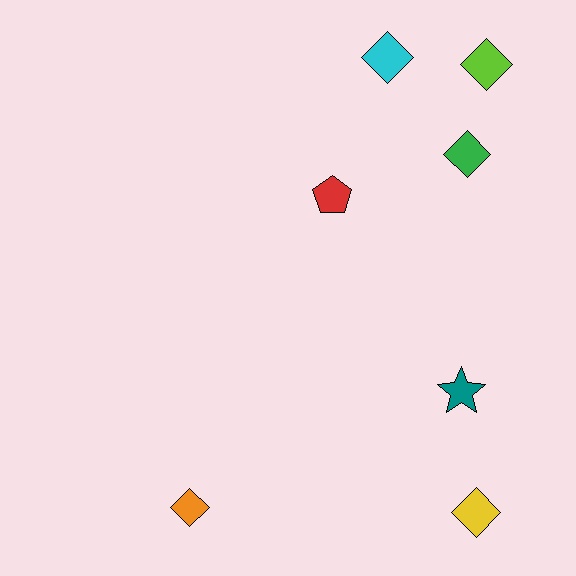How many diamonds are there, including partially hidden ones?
There are 5 diamonds.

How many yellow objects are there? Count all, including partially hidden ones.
There is 1 yellow object.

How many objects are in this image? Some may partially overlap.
There are 7 objects.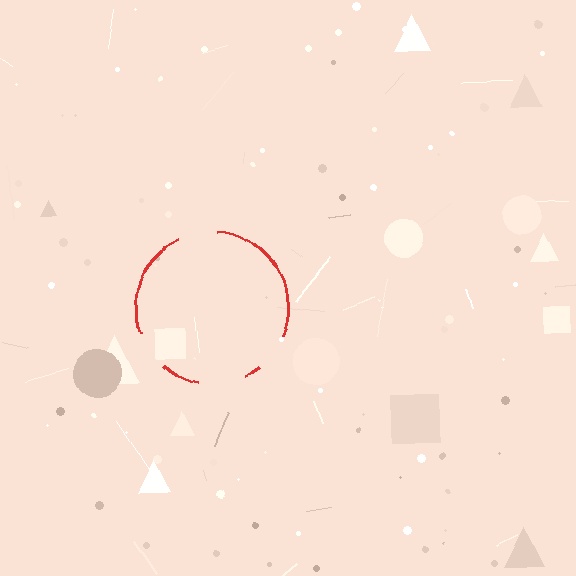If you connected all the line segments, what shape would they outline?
They would outline a circle.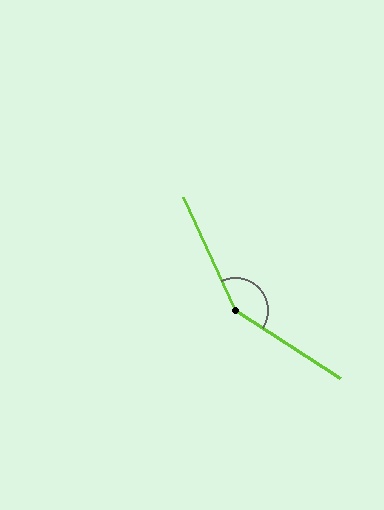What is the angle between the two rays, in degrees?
Approximately 148 degrees.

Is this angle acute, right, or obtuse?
It is obtuse.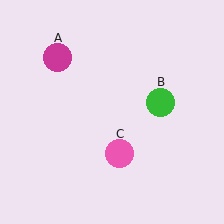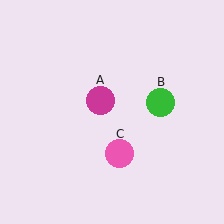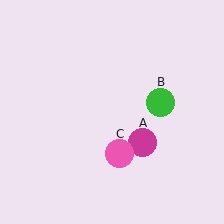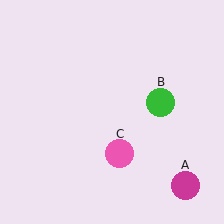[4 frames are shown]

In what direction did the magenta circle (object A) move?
The magenta circle (object A) moved down and to the right.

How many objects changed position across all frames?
1 object changed position: magenta circle (object A).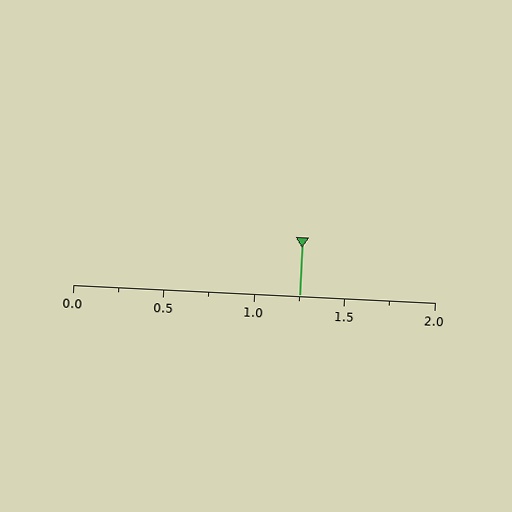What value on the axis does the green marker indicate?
The marker indicates approximately 1.25.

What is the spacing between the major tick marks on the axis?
The major ticks are spaced 0.5 apart.